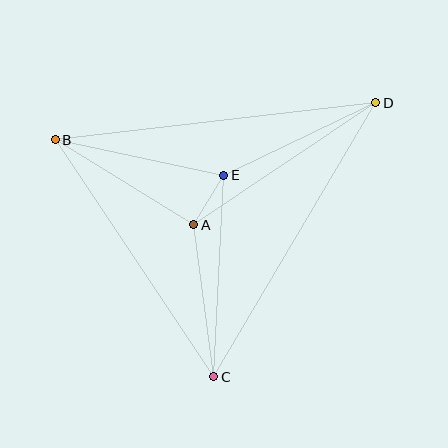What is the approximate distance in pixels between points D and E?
The distance between D and E is approximately 168 pixels.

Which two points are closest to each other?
Points A and E are closest to each other.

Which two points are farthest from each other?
Points B and D are farthest from each other.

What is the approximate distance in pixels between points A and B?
The distance between A and B is approximately 163 pixels.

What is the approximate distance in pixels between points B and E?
The distance between B and E is approximately 172 pixels.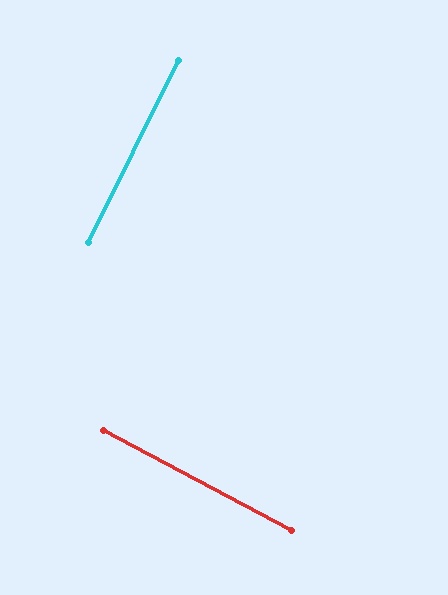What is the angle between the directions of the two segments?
Approximately 88 degrees.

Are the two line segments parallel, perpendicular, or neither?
Perpendicular — they meet at approximately 88°.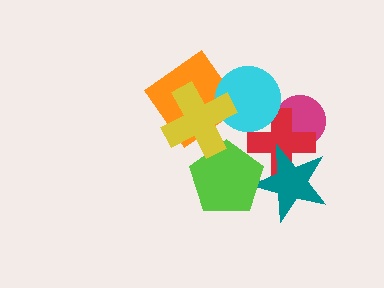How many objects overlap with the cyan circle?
3 objects overlap with the cyan circle.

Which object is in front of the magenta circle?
The red cross is in front of the magenta circle.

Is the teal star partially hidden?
Yes, it is partially covered by another shape.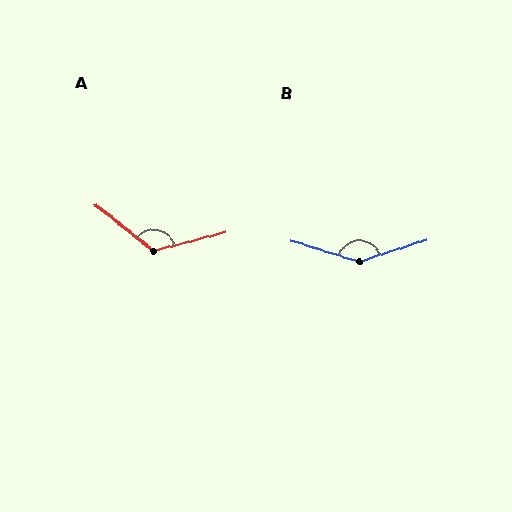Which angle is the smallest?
A, at approximately 127 degrees.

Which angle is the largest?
B, at approximately 145 degrees.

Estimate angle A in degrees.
Approximately 127 degrees.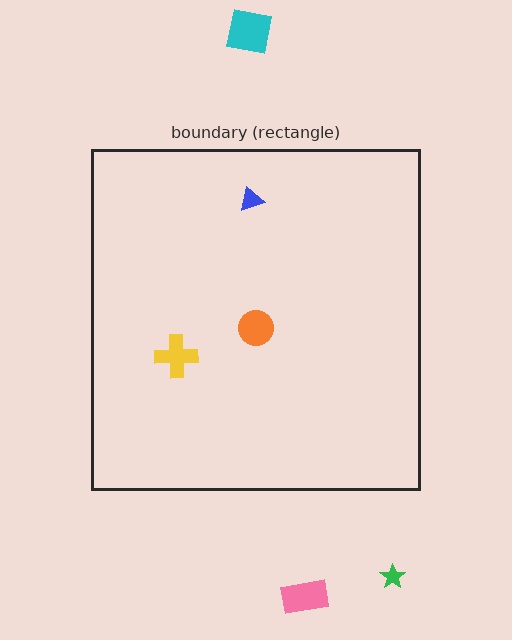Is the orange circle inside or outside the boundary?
Inside.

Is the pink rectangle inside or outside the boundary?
Outside.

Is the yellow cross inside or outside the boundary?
Inside.